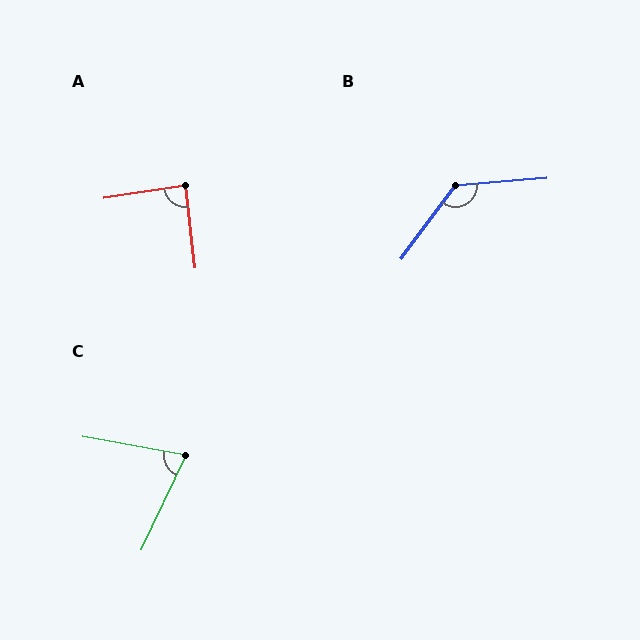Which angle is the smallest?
C, at approximately 75 degrees.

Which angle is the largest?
B, at approximately 131 degrees.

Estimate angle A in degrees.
Approximately 88 degrees.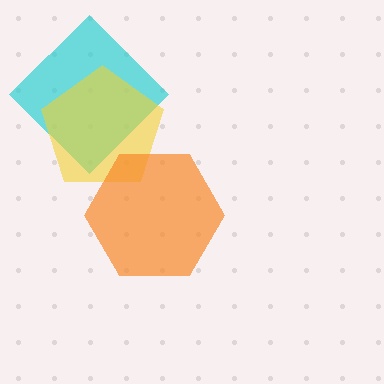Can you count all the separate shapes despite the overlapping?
Yes, there are 3 separate shapes.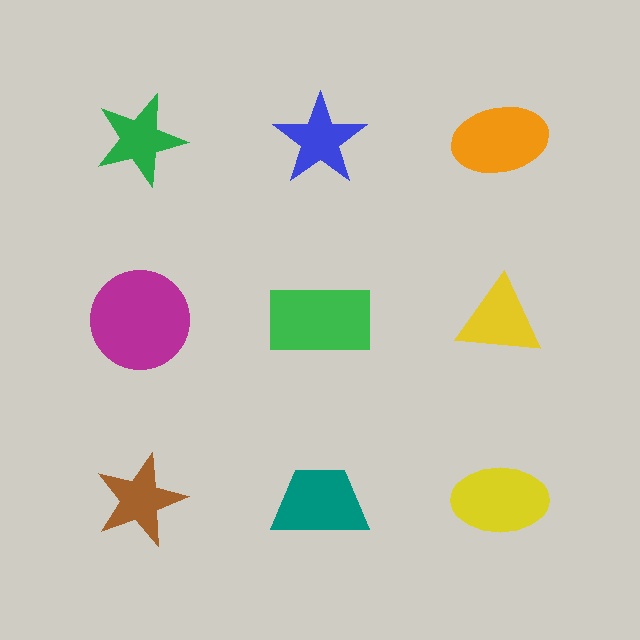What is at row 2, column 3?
A yellow triangle.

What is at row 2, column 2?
A green rectangle.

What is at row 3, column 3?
A yellow ellipse.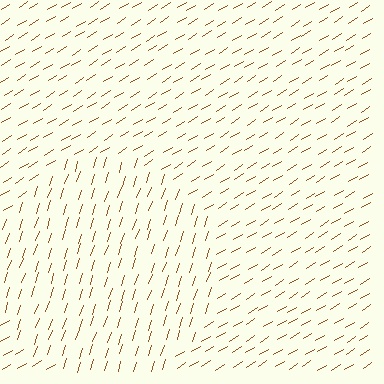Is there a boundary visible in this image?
Yes, there is a texture boundary formed by a change in line orientation.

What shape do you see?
I see a circle.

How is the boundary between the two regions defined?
The boundary is defined purely by a change in line orientation (approximately 40 degrees difference). All lines are the same color and thickness.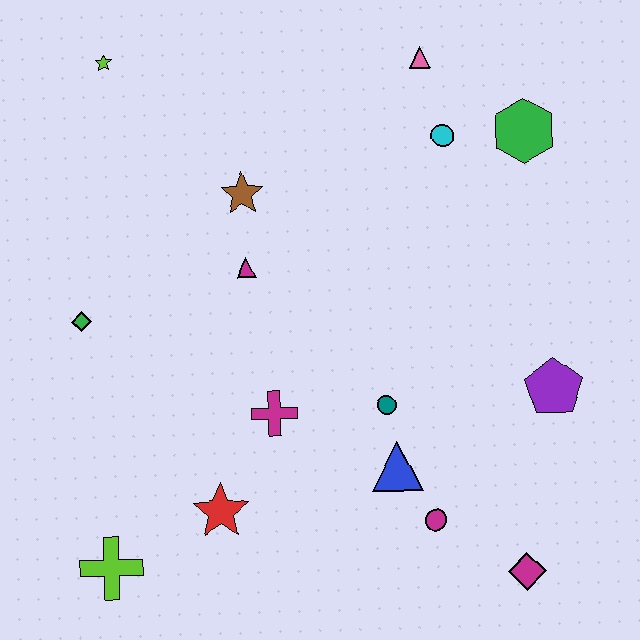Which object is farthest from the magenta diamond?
The lime star is farthest from the magenta diamond.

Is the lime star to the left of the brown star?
Yes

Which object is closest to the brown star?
The magenta triangle is closest to the brown star.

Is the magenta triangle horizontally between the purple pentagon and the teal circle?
No